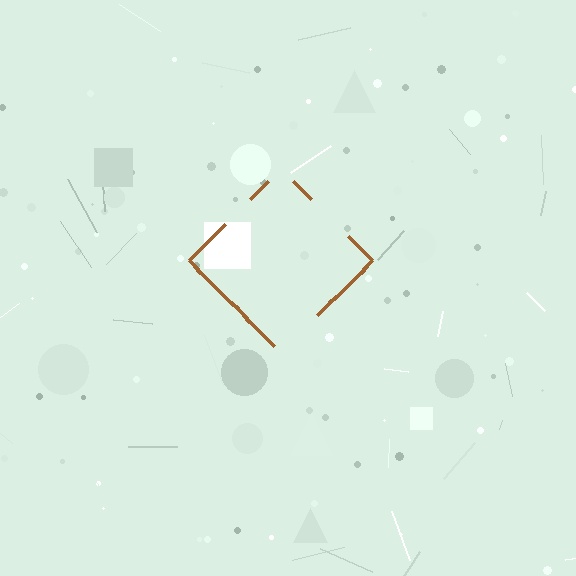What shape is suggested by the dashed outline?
The dashed outline suggests a diamond.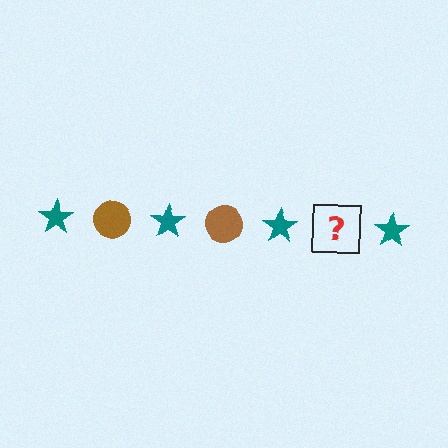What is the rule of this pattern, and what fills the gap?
The rule is that the pattern alternates between teal star and brown circle. The gap should be filled with a brown circle.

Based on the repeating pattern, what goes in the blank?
The blank should be a brown circle.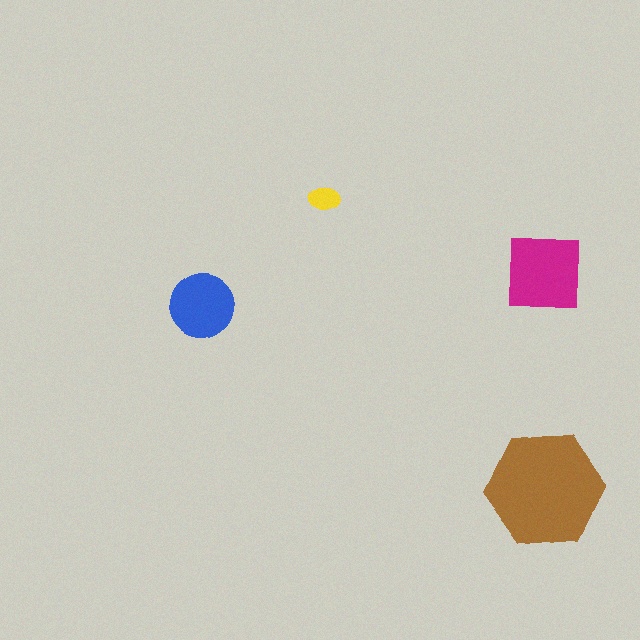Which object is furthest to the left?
The blue circle is leftmost.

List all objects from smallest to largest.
The yellow ellipse, the blue circle, the magenta square, the brown hexagon.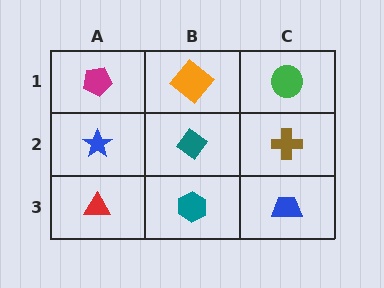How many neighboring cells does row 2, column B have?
4.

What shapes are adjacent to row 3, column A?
A blue star (row 2, column A), a teal hexagon (row 3, column B).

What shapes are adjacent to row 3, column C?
A brown cross (row 2, column C), a teal hexagon (row 3, column B).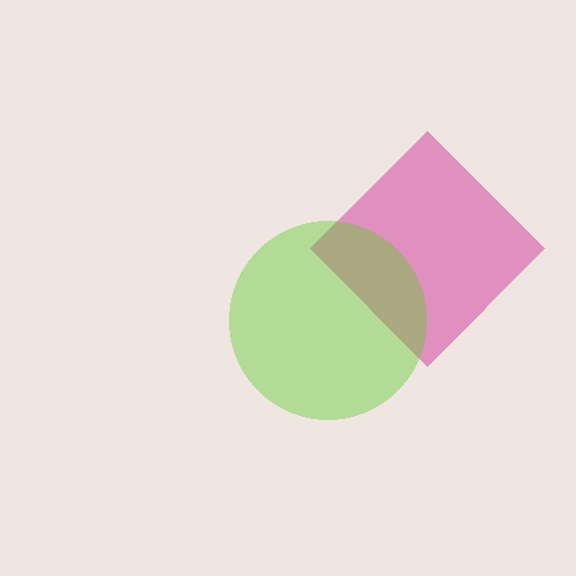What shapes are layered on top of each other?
The layered shapes are: a pink diamond, a lime circle.